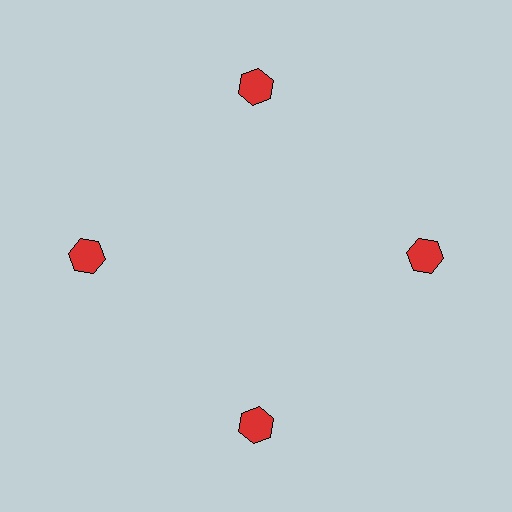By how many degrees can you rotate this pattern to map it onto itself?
The pattern maps onto itself every 90 degrees of rotation.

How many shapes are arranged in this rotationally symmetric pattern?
There are 4 shapes, arranged in 4 groups of 1.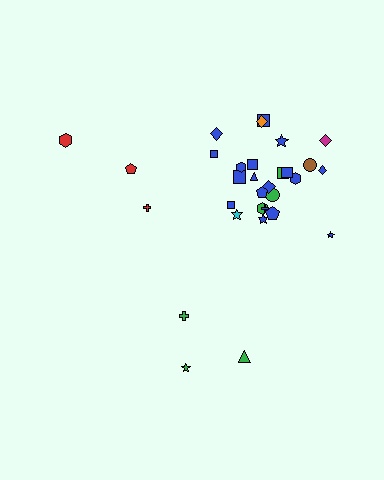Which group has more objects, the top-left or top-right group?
The top-right group.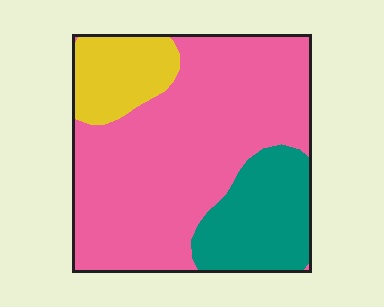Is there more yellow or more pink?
Pink.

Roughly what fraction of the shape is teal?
Teal takes up about one fifth (1/5) of the shape.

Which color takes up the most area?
Pink, at roughly 65%.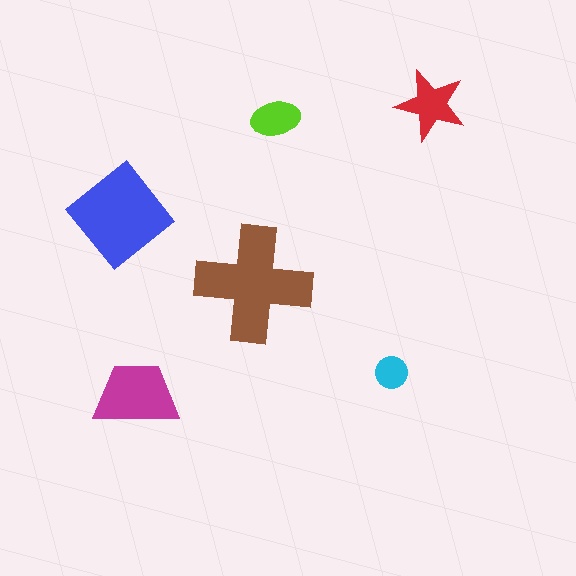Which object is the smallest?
The cyan circle.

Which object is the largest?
The brown cross.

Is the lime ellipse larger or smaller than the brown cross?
Smaller.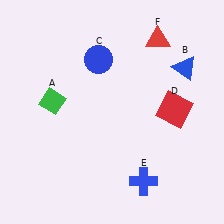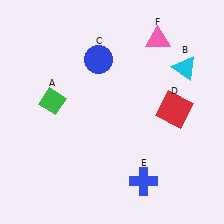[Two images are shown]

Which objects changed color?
B changed from blue to cyan. F changed from red to pink.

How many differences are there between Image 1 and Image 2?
There are 2 differences between the two images.